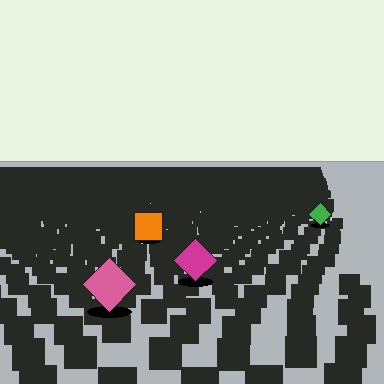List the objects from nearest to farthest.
From nearest to farthest: the pink diamond, the magenta diamond, the orange square, the green diamond.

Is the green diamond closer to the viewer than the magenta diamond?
No. The magenta diamond is closer — you can tell from the texture gradient: the ground texture is coarser near it.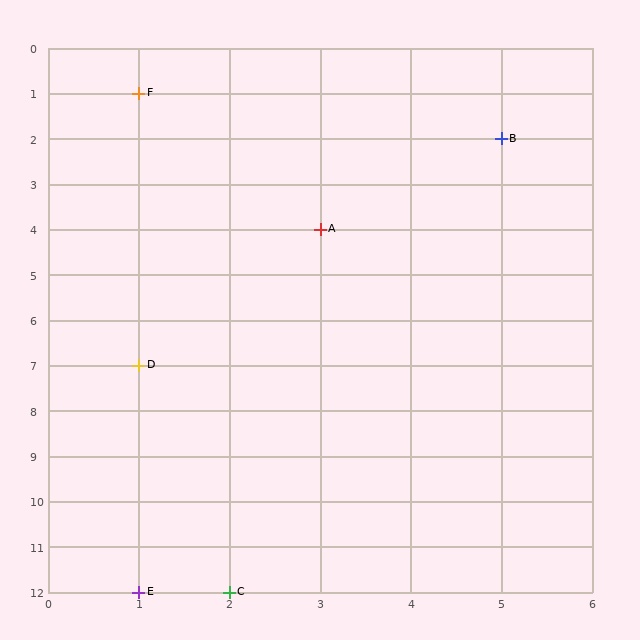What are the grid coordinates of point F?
Point F is at grid coordinates (1, 1).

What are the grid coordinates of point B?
Point B is at grid coordinates (5, 2).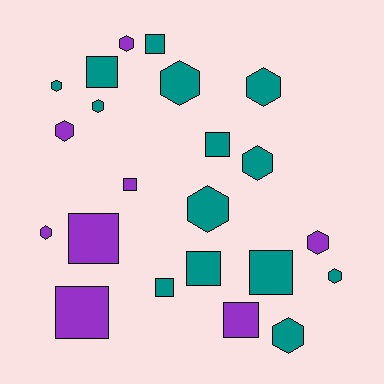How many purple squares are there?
There are 4 purple squares.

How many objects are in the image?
There are 22 objects.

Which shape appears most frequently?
Hexagon, with 12 objects.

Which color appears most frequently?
Teal, with 14 objects.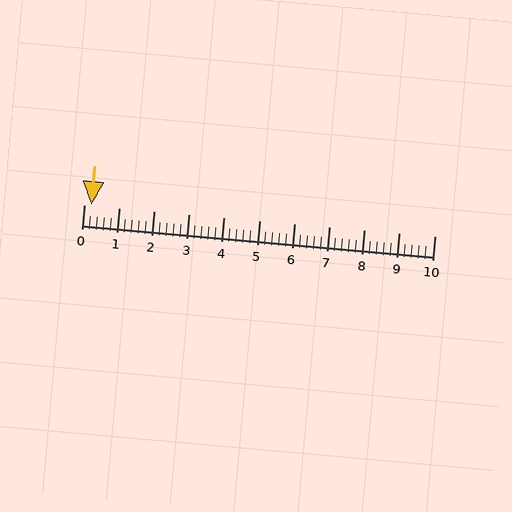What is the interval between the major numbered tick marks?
The major tick marks are spaced 1 units apart.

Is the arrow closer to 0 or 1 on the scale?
The arrow is closer to 0.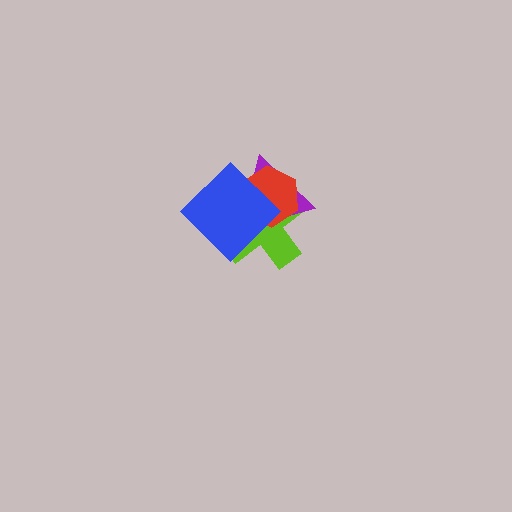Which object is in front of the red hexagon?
The blue diamond is in front of the red hexagon.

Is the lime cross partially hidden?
Yes, it is partially covered by another shape.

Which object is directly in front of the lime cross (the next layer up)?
The purple triangle is directly in front of the lime cross.